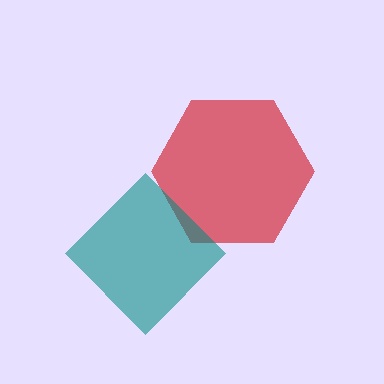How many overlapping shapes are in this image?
There are 2 overlapping shapes in the image.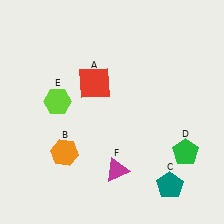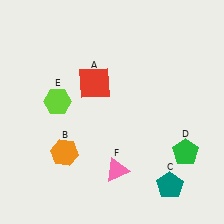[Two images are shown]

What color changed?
The triangle (F) changed from magenta in Image 1 to pink in Image 2.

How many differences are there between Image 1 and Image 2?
There is 1 difference between the two images.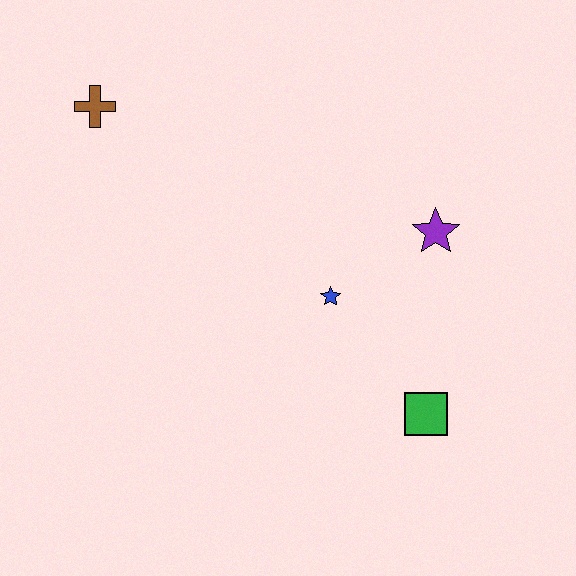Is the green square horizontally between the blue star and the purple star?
Yes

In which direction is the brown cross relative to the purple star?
The brown cross is to the left of the purple star.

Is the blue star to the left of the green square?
Yes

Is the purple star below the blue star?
No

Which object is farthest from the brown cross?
The green square is farthest from the brown cross.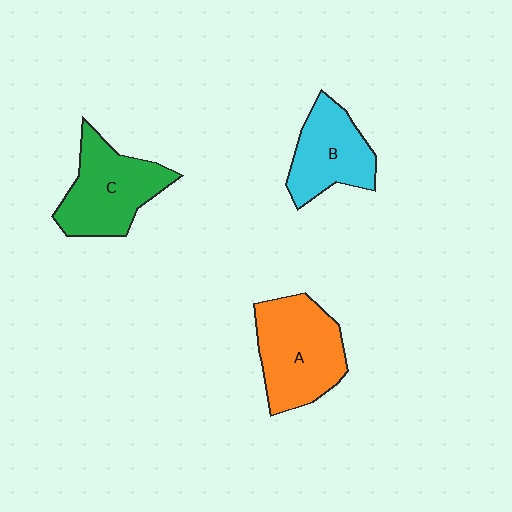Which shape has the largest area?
Shape A (orange).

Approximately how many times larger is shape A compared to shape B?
Approximately 1.3 times.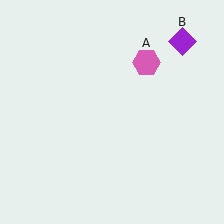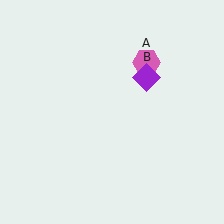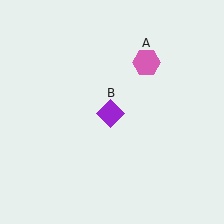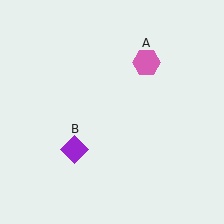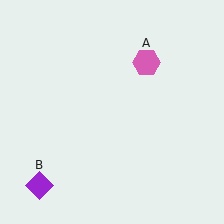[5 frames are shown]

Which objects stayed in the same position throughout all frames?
Pink hexagon (object A) remained stationary.